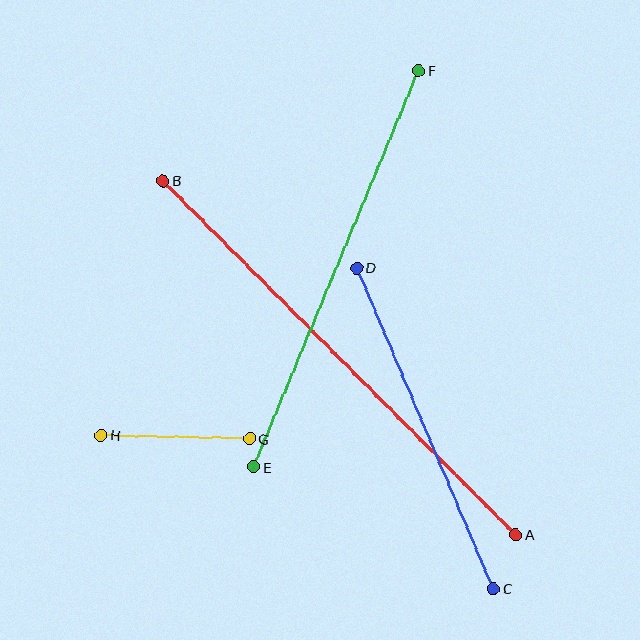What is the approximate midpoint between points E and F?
The midpoint is at approximately (336, 269) pixels.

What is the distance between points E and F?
The distance is approximately 429 pixels.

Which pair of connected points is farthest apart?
Points A and B are farthest apart.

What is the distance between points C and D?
The distance is approximately 349 pixels.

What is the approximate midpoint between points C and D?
The midpoint is at approximately (425, 428) pixels.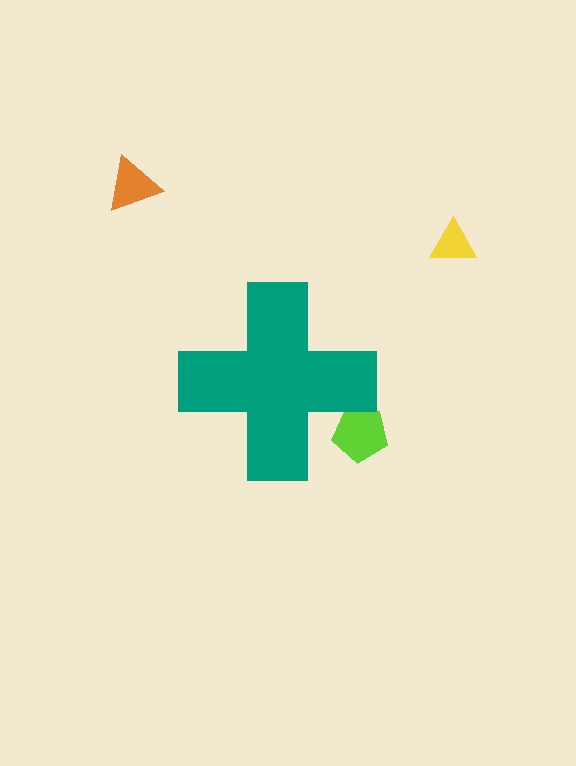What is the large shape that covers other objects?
A teal cross.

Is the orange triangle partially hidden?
No, the orange triangle is fully visible.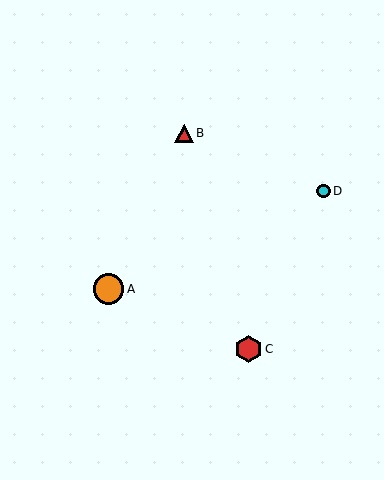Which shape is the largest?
The orange circle (labeled A) is the largest.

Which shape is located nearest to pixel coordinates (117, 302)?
The orange circle (labeled A) at (109, 289) is nearest to that location.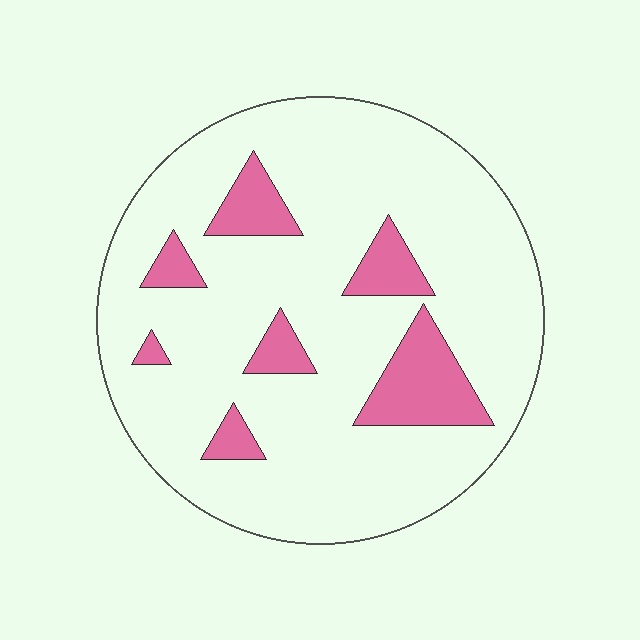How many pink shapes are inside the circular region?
7.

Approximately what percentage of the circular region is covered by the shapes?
Approximately 15%.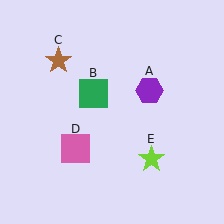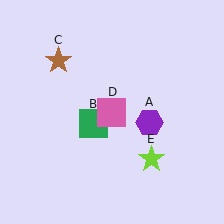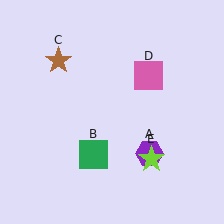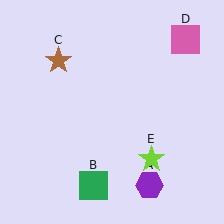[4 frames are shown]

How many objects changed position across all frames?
3 objects changed position: purple hexagon (object A), green square (object B), pink square (object D).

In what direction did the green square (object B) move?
The green square (object B) moved down.